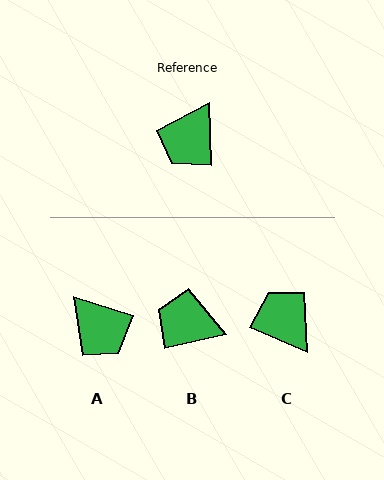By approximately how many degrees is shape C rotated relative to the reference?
Approximately 115 degrees clockwise.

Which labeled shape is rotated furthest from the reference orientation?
C, about 115 degrees away.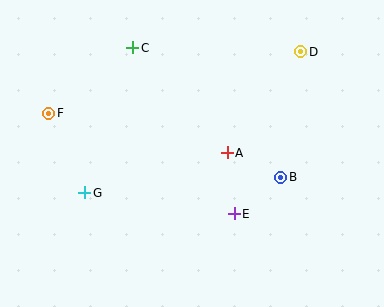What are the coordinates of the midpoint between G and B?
The midpoint between G and B is at (183, 185).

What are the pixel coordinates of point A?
Point A is at (227, 153).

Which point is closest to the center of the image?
Point A at (227, 153) is closest to the center.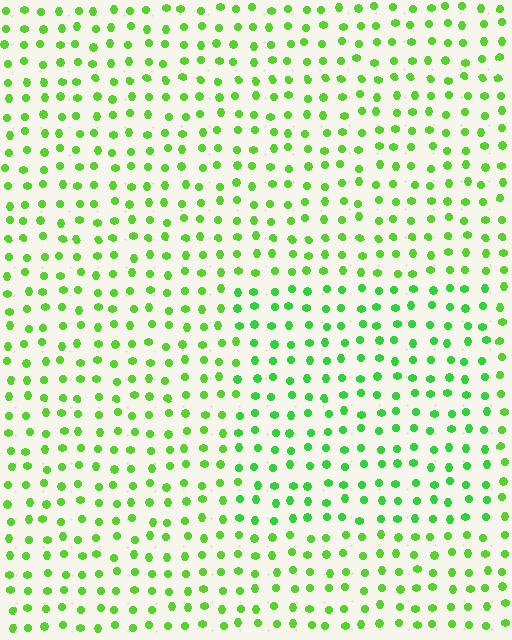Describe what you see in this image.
The image is filled with small lime elements in a uniform arrangement. A rectangle-shaped region is visible where the elements are tinted to a slightly different hue, forming a subtle color boundary.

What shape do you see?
I see a rectangle.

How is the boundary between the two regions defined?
The boundary is defined purely by a slight shift in hue (about 19 degrees). Spacing, size, and orientation are identical on both sides.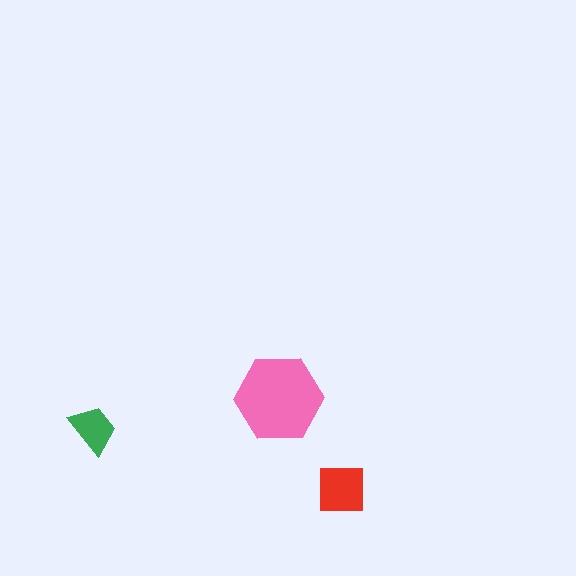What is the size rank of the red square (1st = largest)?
2nd.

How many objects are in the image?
There are 3 objects in the image.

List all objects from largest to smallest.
The pink hexagon, the red square, the green trapezoid.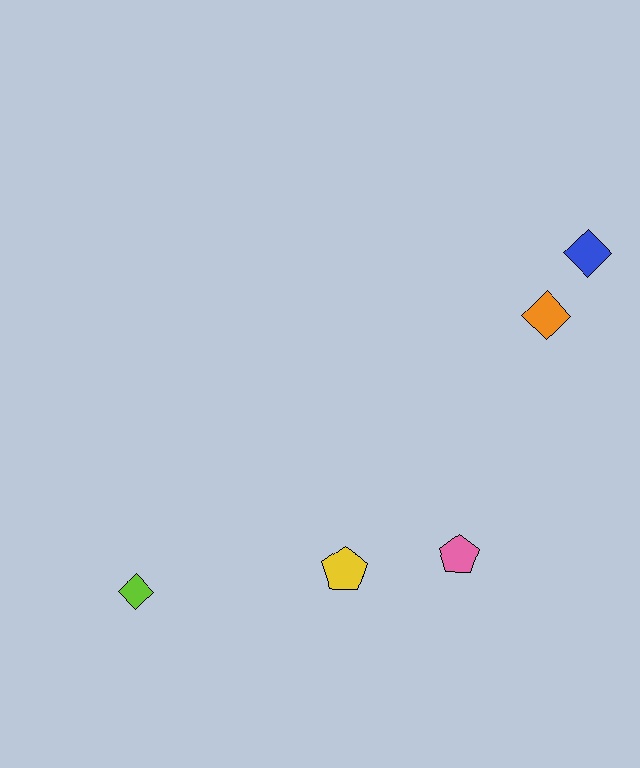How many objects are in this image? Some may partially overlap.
There are 5 objects.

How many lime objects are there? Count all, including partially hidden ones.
There is 1 lime object.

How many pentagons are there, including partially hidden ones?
There are 2 pentagons.